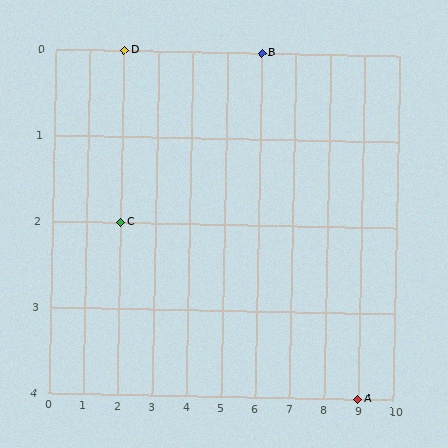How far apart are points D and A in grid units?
Points D and A are 7 columns and 4 rows apart (about 8.1 grid units diagonally).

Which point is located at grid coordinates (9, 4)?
Point A is at (9, 4).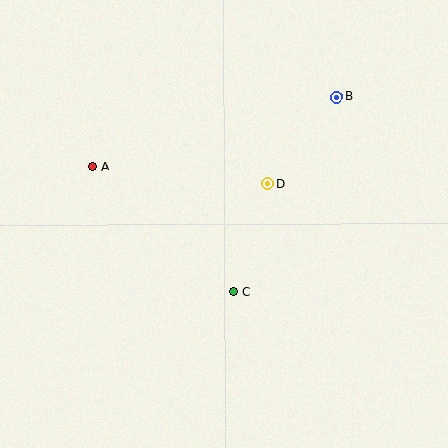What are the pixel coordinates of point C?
Point C is at (234, 292).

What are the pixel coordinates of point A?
Point A is at (93, 166).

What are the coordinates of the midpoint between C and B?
The midpoint between C and B is at (285, 194).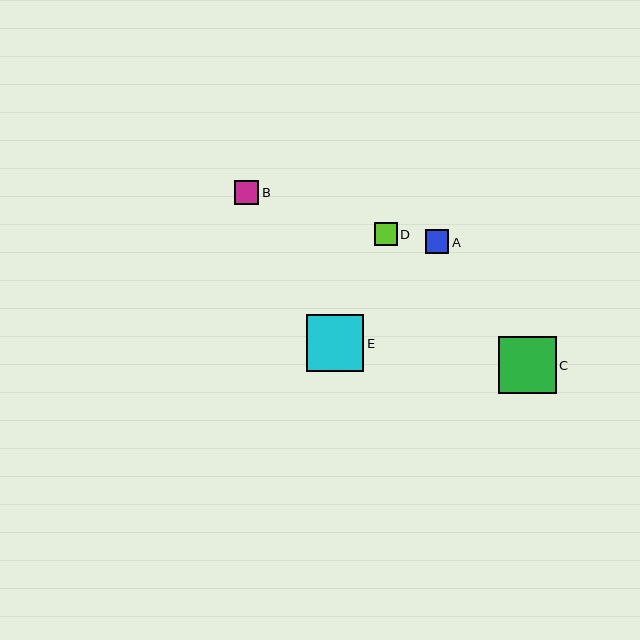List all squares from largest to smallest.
From largest to smallest: C, E, B, A, D.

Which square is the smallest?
Square D is the smallest with a size of approximately 23 pixels.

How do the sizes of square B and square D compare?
Square B and square D are approximately the same size.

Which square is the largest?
Square C is the largest with a size of approximately 58 pixels.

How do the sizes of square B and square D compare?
Square B and square D are approximately the same size.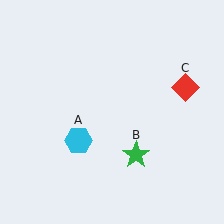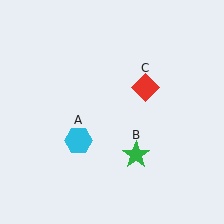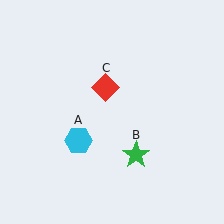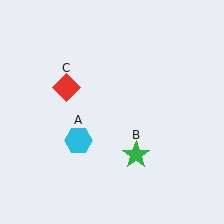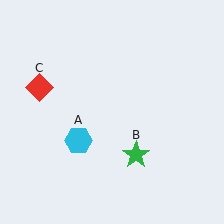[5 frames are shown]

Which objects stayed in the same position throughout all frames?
Cyan hexagon (object A) and green star (object B) remained stationary.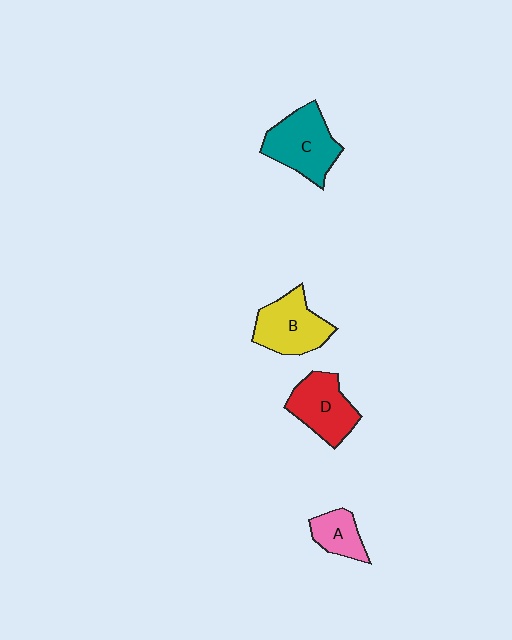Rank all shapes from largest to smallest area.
From largest to smallest: C (teal), B (yellow), D (red), A (pink).